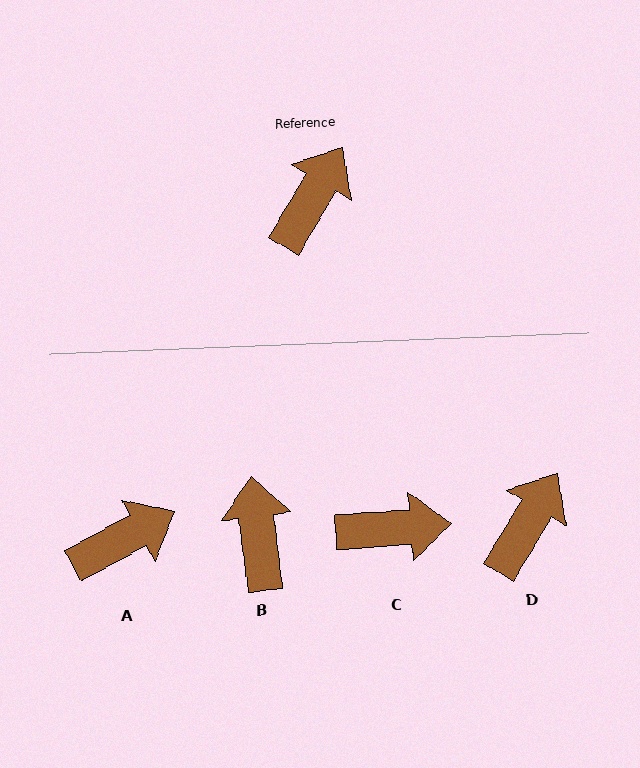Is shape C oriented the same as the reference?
No, it is off by about 55 degrees.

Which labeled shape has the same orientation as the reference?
D.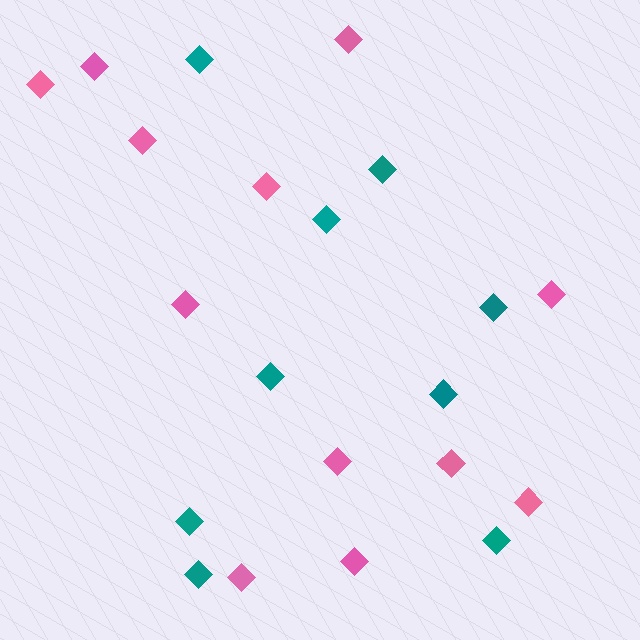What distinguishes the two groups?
There are 2 groups: one group of teal diamonds (9) and one group of pink diamonds (12).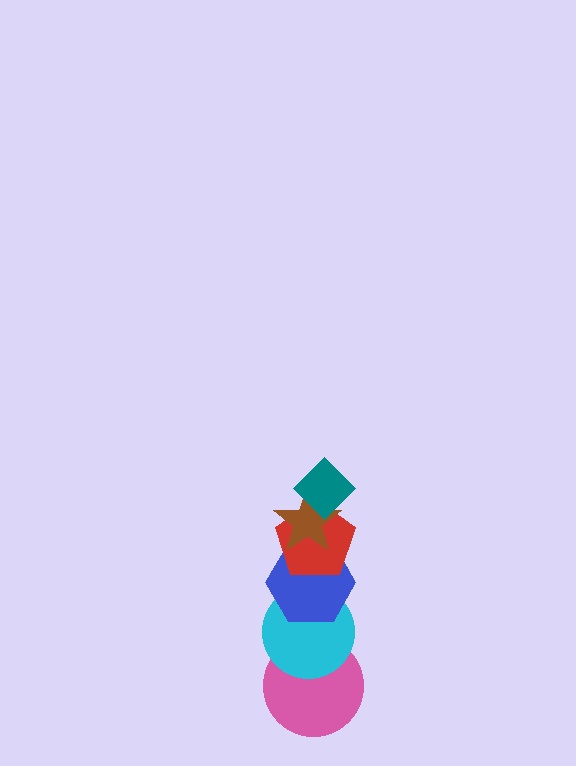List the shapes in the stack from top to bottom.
From top to bottom: the teal diamond, the brown star, the red pentagon, the blue hexagon, the cyan circle, the pink circle.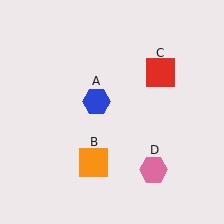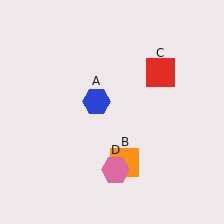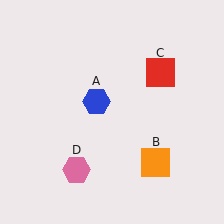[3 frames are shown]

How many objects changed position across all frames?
2 objects changed position: orange square (object B), pink hexagon (object D).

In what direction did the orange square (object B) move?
The orange square (object B) moved right.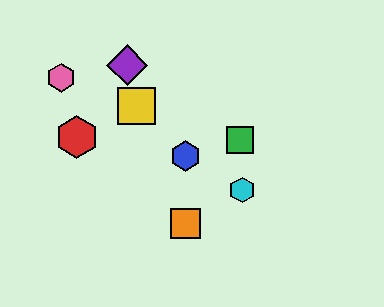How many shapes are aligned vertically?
2 shapes (the blue hexagon, the orange square) are aligned vertically.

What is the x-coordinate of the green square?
The green square is at x≈240.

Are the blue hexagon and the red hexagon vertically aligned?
No, the blue hexagon is at x≈186 and the red hexagon is at x≈77.